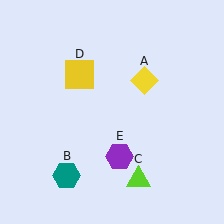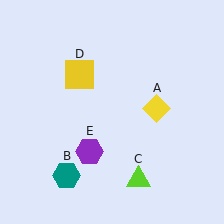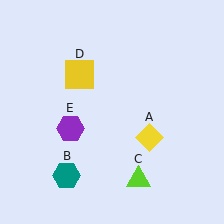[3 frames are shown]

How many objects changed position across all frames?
2 objects changed position: yellow diamond (object A), purple hexagon (object E).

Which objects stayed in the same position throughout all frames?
Teal hexagon (object B) and lime triangle (object C) and yellow square (object D) remained stationary.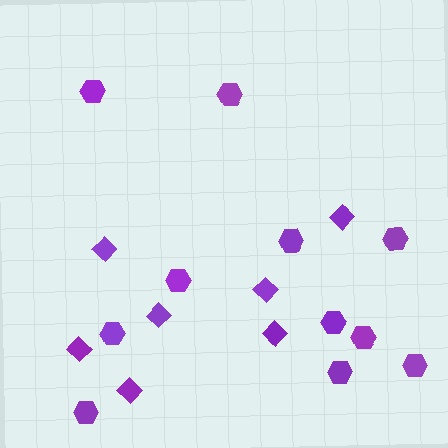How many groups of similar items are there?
There are 2 groups: one group of diamonds (7) and one group of hexagons (11).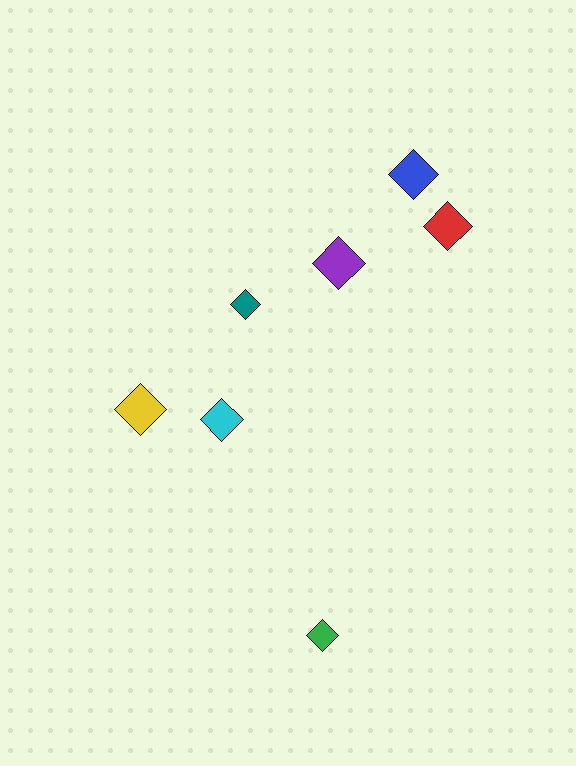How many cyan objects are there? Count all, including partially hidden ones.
There is 1 cyan object.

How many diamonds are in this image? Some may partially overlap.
There are 7 diamonds.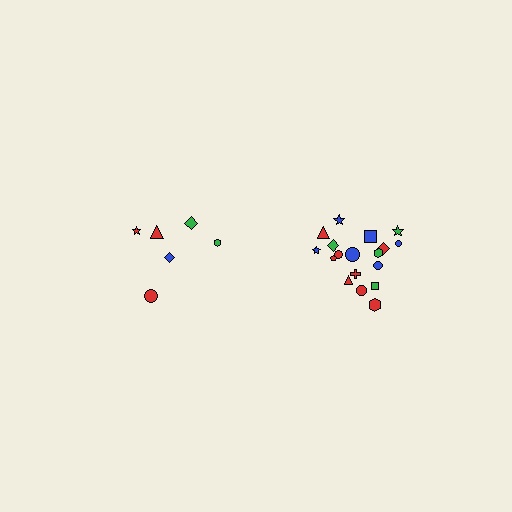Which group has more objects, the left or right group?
The right group.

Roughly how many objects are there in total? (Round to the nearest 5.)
Roughly 25 objects in total.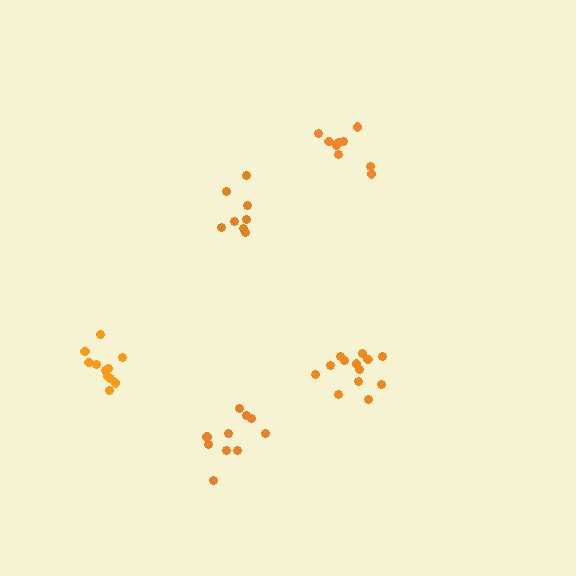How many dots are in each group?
Group 1: 13 dots, Group 2: 11 dots, Group 3: 9 dots, Group 4: 10 dots, Group 5: 8 dots (51 total).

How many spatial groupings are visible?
There are 5 spatial groupings.